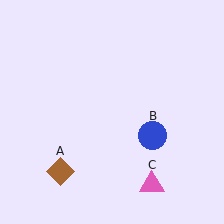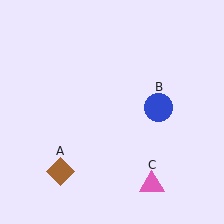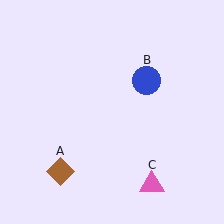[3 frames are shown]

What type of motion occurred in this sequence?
The blue circle (object B) rotated counterclockwise around the center of the scene.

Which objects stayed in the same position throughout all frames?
Brown diamond (object A) and pink triangle (object C) remained stationary.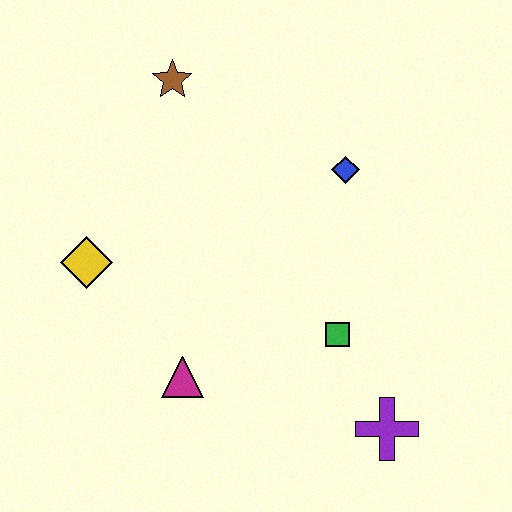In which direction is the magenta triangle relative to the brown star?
The magenta triangle is below the brown star.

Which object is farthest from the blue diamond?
The yellow diamond is farthest from the blue diamond.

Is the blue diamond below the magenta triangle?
No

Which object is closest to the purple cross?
The green square is closest to the purple cross.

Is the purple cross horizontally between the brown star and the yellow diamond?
No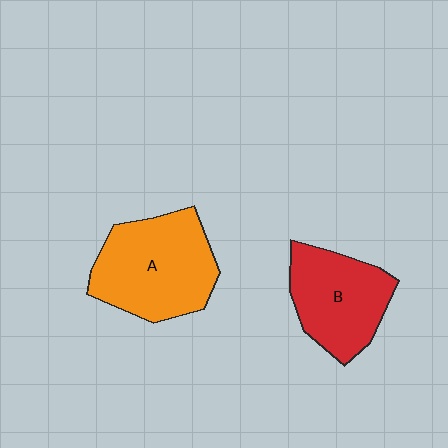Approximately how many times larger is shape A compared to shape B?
Approximately 1.3 times.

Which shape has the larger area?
Shape A (orange).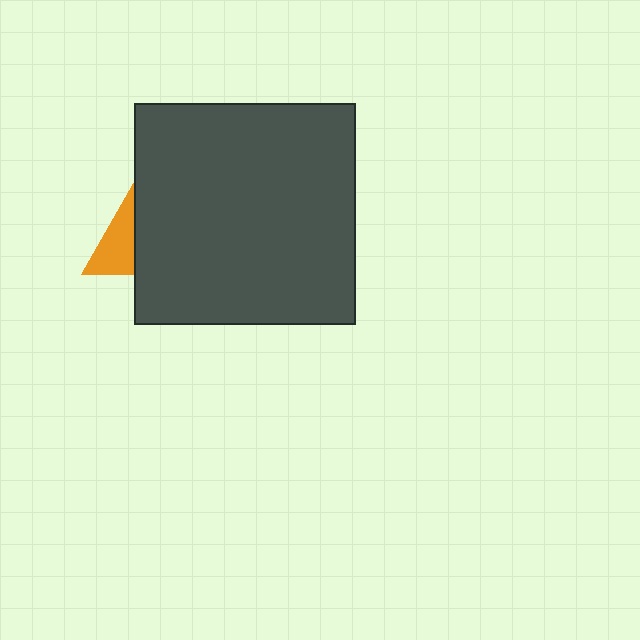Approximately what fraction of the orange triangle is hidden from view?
Roughly 67% of the orange triangle is hidden behind the dark gray square.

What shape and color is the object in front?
The object in front is a dark gray square.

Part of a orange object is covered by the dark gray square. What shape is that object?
It is a triangle.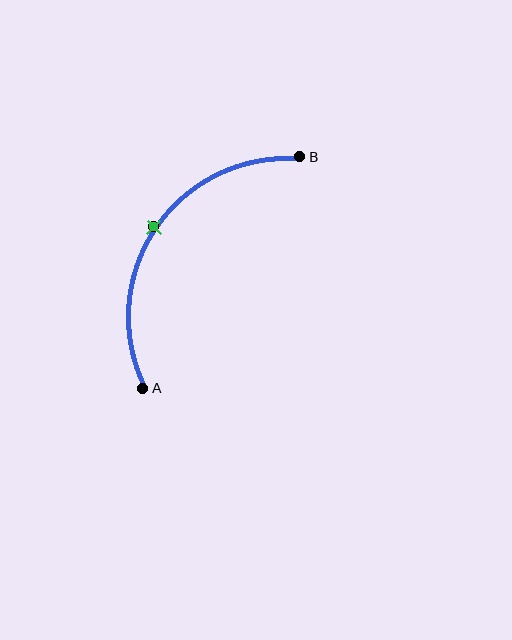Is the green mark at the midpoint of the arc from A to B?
Yes. The green mark lies on the arc at equal arc-length from both A and B — it is the arc midpoint.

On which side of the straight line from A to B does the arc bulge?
The arc bulges above and to the left of the straight line connecting A and B.